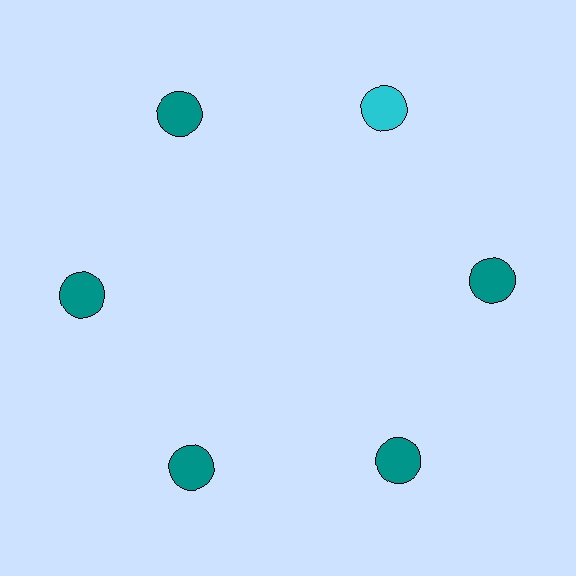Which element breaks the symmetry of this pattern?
The cyan circle at roughly the 1 o'clock position breaks the symmetry. All other shapes are teal circles.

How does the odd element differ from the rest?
It has a different color: cyan instead of teal.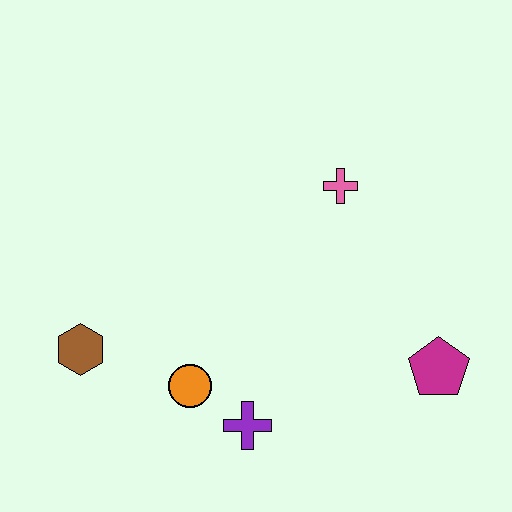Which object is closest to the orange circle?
The purple cross is closest to the orange circle.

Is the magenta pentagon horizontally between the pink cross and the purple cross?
No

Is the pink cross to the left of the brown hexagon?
No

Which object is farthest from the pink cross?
The brown hexagon is farthest from the pink cross.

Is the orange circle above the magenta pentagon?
No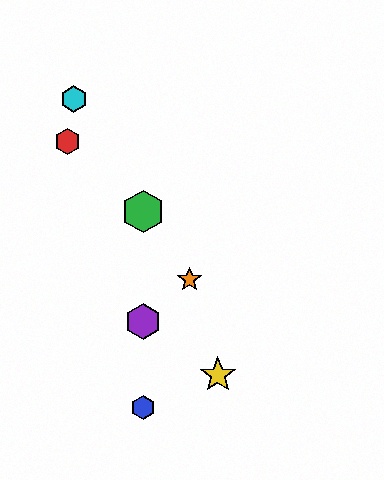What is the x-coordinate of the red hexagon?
The red hexagon is at x≈67.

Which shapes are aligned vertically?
The blue hexagon, the green hexagon, the purple hexagon are aligned vertically.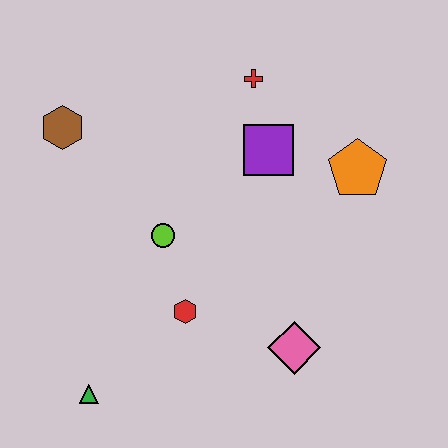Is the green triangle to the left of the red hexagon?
Yes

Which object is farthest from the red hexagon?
The red cross is farthest from the red hexagon.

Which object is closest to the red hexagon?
The lime circle is closest to the red hexagon.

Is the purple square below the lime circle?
No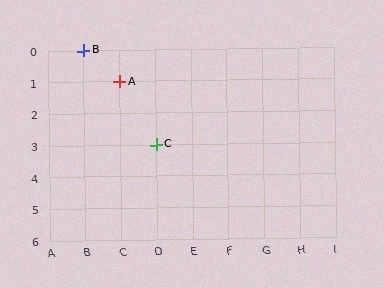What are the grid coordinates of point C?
Point C is at grid coordinates (D, 3).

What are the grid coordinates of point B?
Point B is at grid coordinates (B, 0).